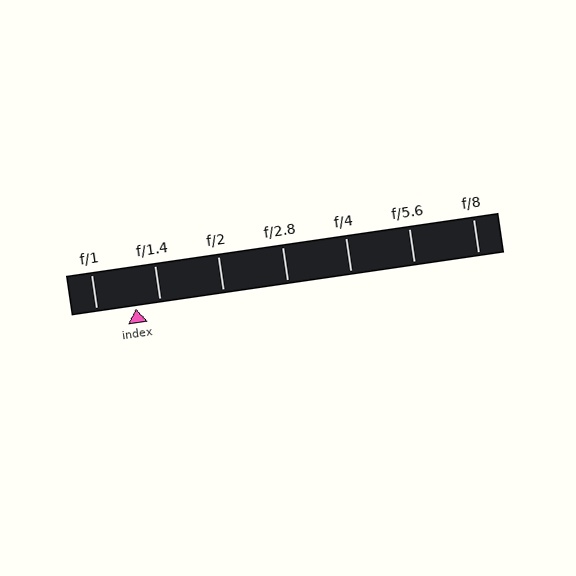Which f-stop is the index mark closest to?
The index mark is closest to f/1.4.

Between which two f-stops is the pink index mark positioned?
The index mark is between f/1 and f/1.4.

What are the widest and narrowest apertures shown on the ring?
The widest aperture shown is f/1 and the narrowest is f/8.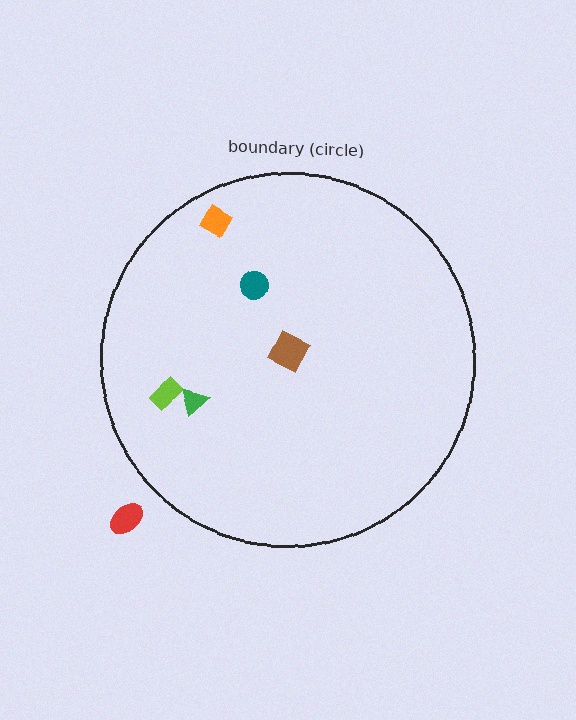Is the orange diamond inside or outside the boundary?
Inside.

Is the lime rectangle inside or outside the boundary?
Inside.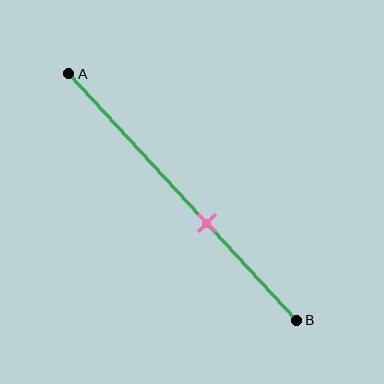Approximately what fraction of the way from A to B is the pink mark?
The pink mark is approximately 60% of the way from A to B.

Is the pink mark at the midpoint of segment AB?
No, the mark is at about 60% from A, not at the 50% midpoint.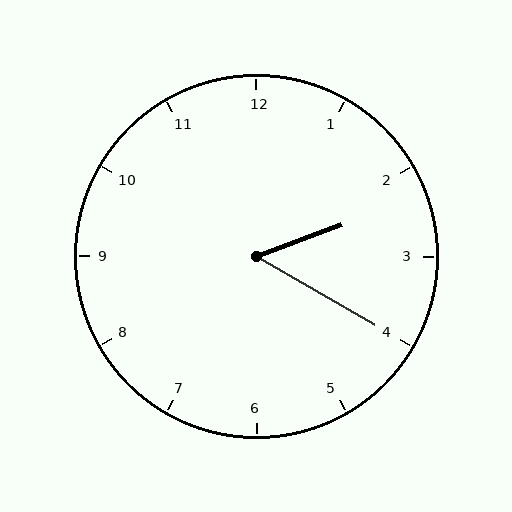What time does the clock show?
2:20.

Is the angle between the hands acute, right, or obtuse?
It is acute.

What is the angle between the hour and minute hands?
Approximately 50 degrees.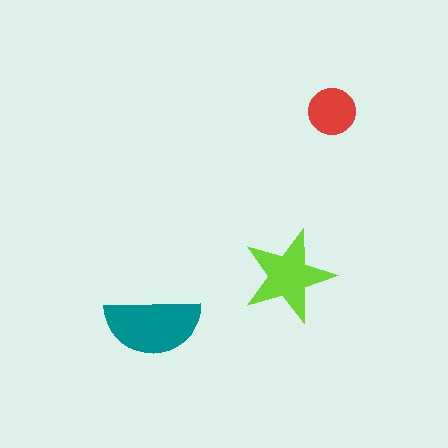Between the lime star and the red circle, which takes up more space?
The lime star.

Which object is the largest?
The teal semicircle.